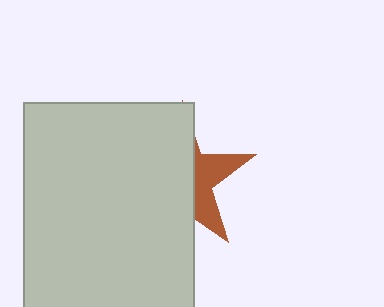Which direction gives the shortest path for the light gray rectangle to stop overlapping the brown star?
Moving left gives the shortest separation.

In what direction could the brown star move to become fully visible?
The brown star could move right. That would shift it out from behind the light gray rectangle entirely.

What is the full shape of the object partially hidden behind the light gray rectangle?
The partially hidden object is a brown star.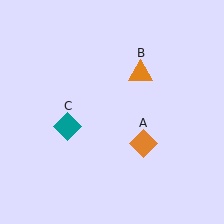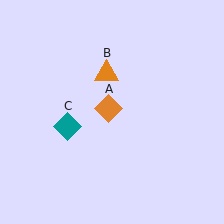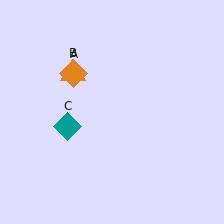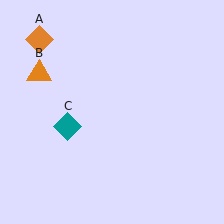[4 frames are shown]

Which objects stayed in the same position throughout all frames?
Teal diamond (object C) remained stationary.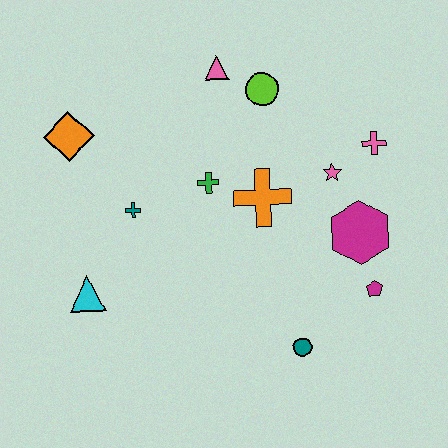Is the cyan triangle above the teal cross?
No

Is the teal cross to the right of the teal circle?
No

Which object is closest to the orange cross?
The green cross is closest to the orange cross.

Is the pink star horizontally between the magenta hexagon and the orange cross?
Yes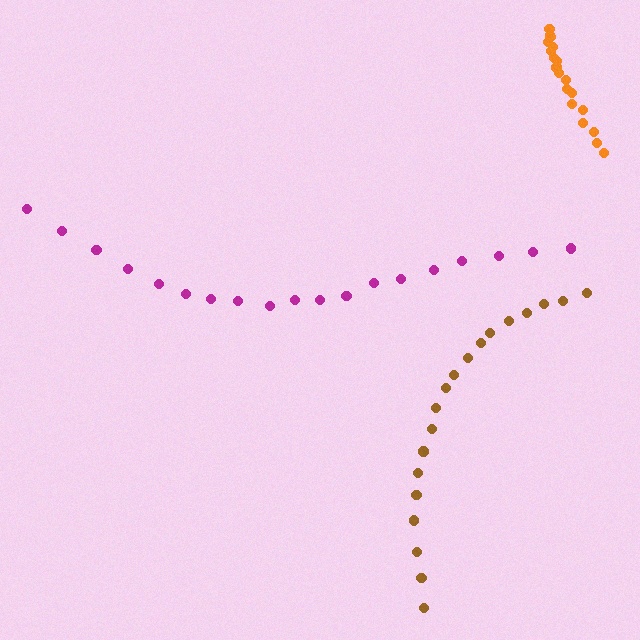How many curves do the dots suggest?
There are 3 distinct paths.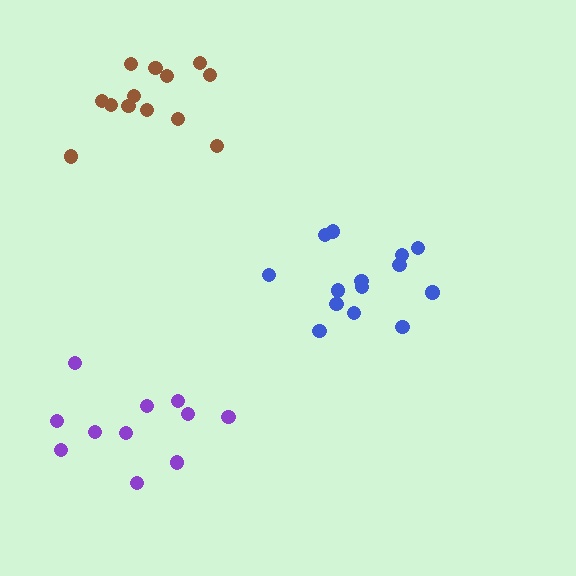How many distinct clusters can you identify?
There are 3 distinct clusters.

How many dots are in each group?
Group 1: 14 dots, Group 2: 11 dots, Group 3: 13 dots (38 total).